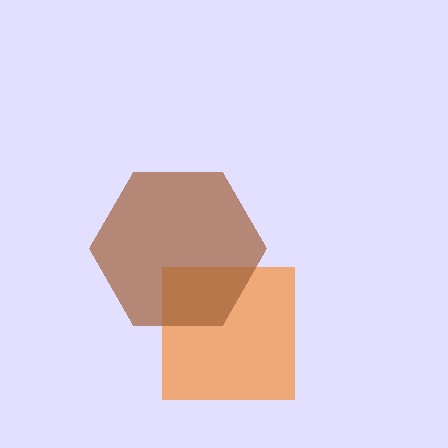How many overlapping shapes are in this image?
There are 2 overlapping shapes in the image.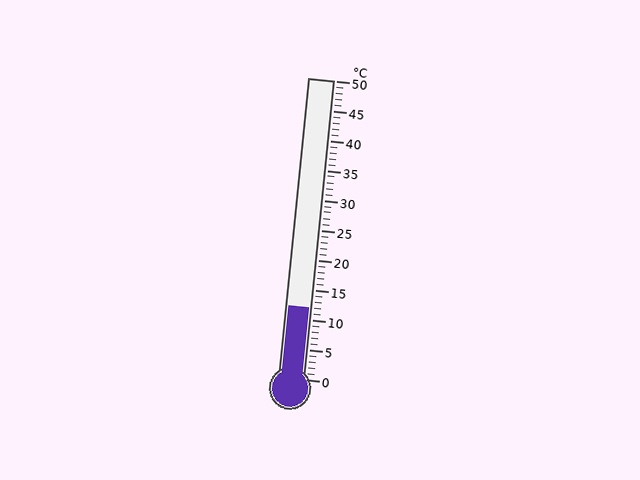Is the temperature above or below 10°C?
The temperature is above 10°C.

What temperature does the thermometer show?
The thermometer shows approximately 12°C.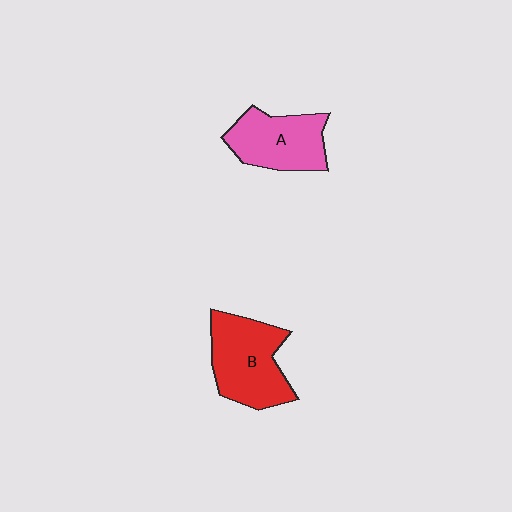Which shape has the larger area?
Shape B (red).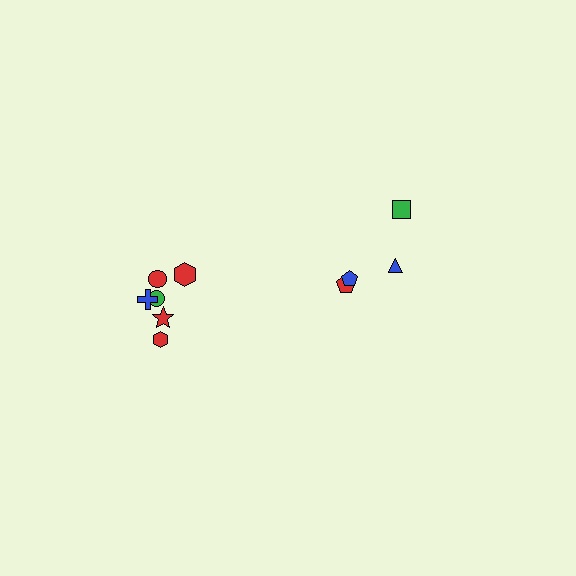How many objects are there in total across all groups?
There are 10 objects.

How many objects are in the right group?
There are 4 objects.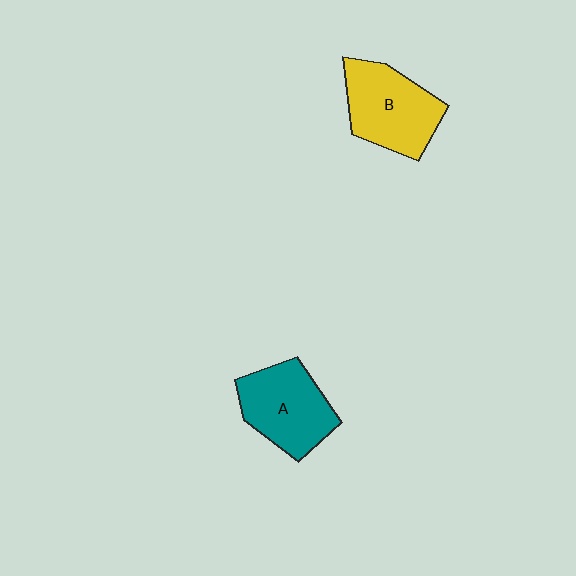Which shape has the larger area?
Shape B (yellow).